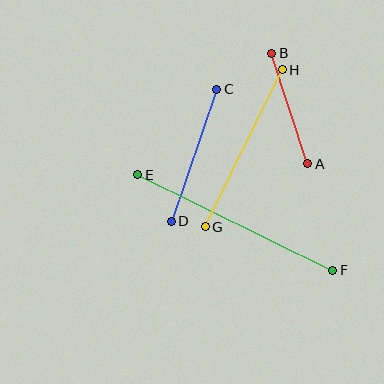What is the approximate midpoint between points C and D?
The midpoint is at approximately (194, 155) pixels.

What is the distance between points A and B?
The distance is approximately 116 pixels.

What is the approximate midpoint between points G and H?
The midpoint is at approximately (244, 148) pixels.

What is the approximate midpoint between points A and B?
The midpoint is at approximately (290, 108) pixels.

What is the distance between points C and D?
The distance is approximately 139 pixels.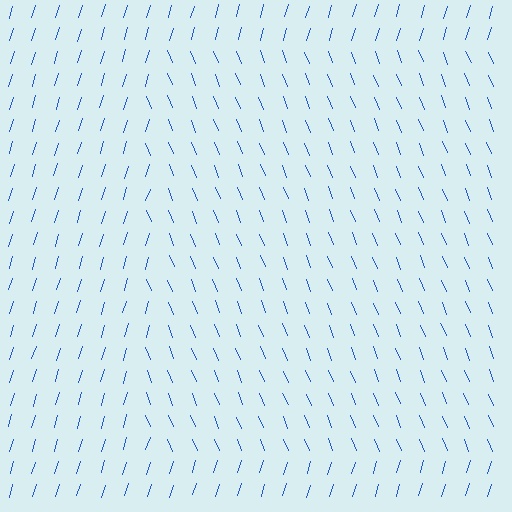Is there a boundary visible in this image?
Yes, there is a texture boundary formed by a change in line orientation.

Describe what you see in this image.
The image is filled with small blue line segments. A rectangle region in the image has lines oriented differently from the surrounding lines, creating a visible texture boundary.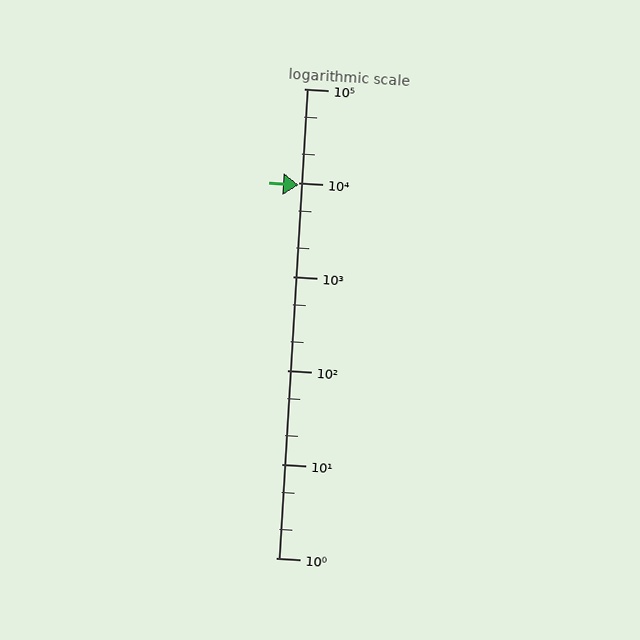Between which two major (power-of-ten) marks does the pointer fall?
The pointer is between 1000 and 10000.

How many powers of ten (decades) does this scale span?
The scale spans 5 decades, from 1 to 100000.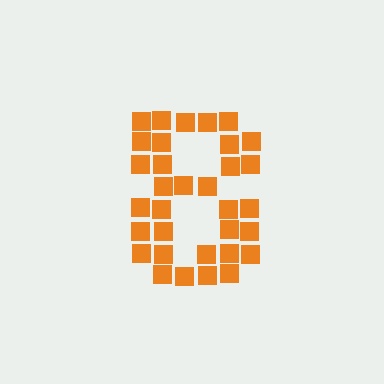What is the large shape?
The large shape is the digit 8.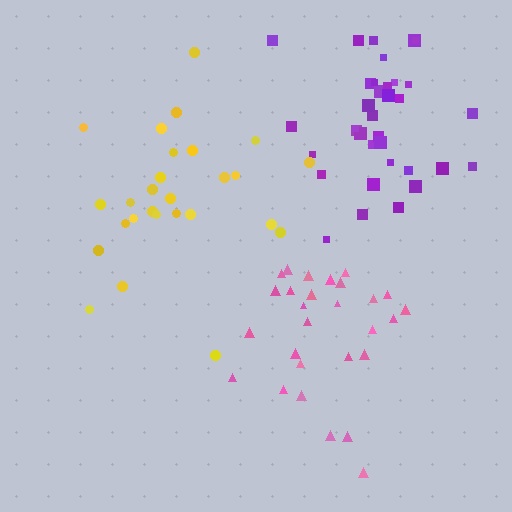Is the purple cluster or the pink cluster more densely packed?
Pink.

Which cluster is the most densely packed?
Pink.